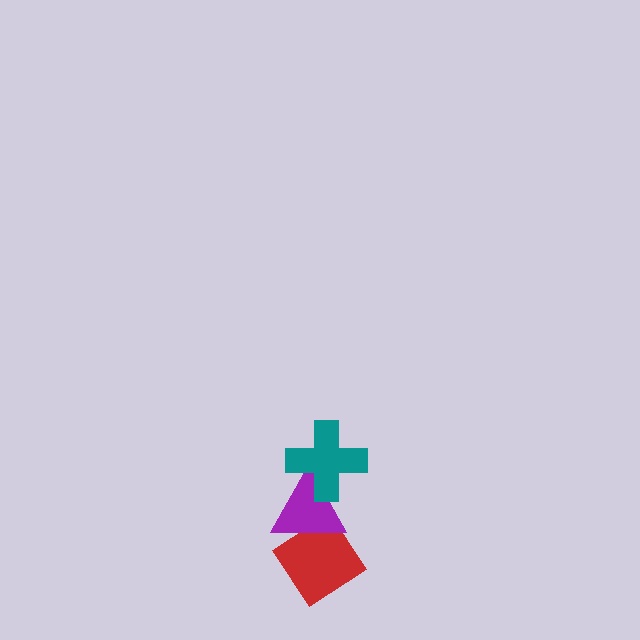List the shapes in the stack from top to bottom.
From top to bottom: the teal cross, the purple triangle, the red diamond.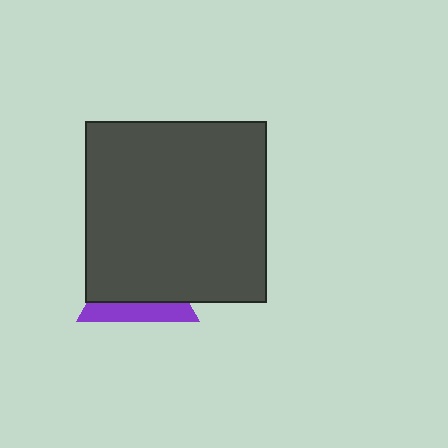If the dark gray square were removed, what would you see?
You would see the complete purple triangle.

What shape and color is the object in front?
The object in front is a dark gray square.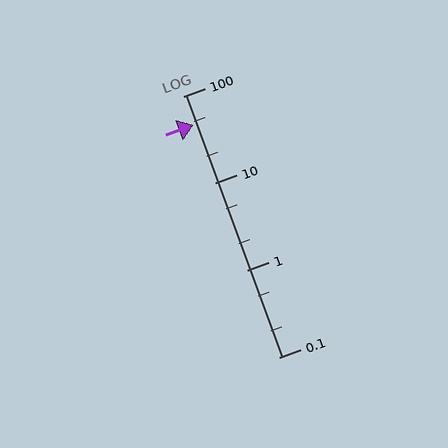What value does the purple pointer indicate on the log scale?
The pointer indicates approximately 47.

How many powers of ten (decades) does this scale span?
The scale spans 3 decades, from 0.1 to 100.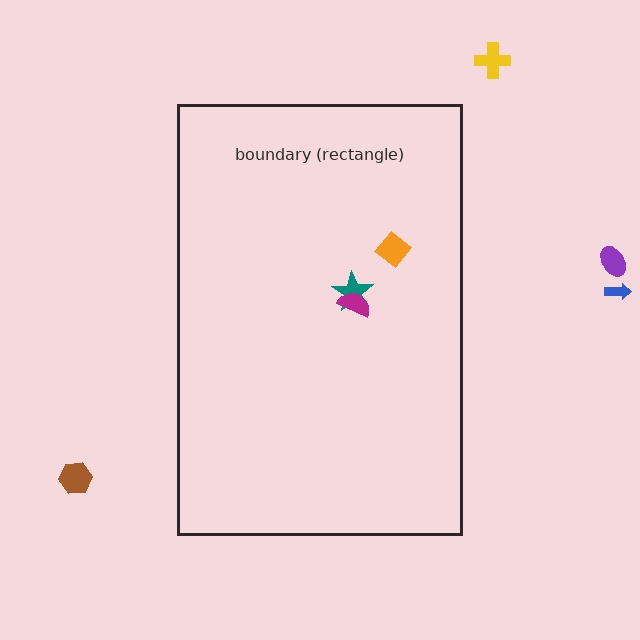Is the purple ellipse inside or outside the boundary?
Outside.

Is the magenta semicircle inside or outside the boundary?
Inside.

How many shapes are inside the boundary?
3 inside, 4 outside.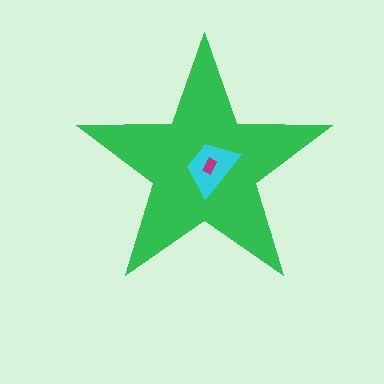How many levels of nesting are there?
3.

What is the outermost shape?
The green star.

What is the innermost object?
The magenta rectangle.